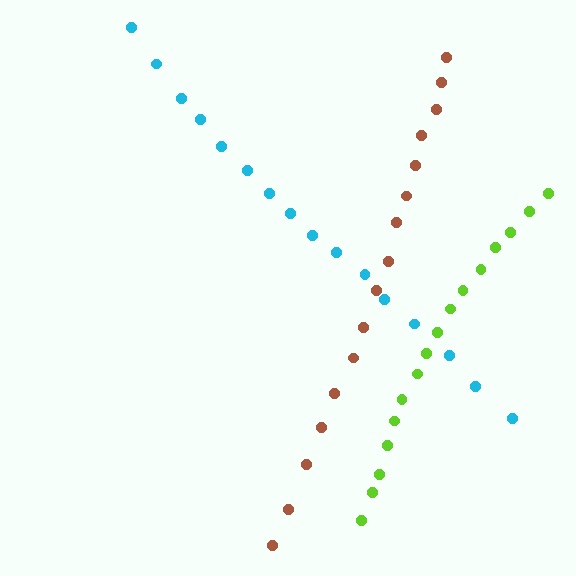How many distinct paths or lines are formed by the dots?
There are 3 distinct paths.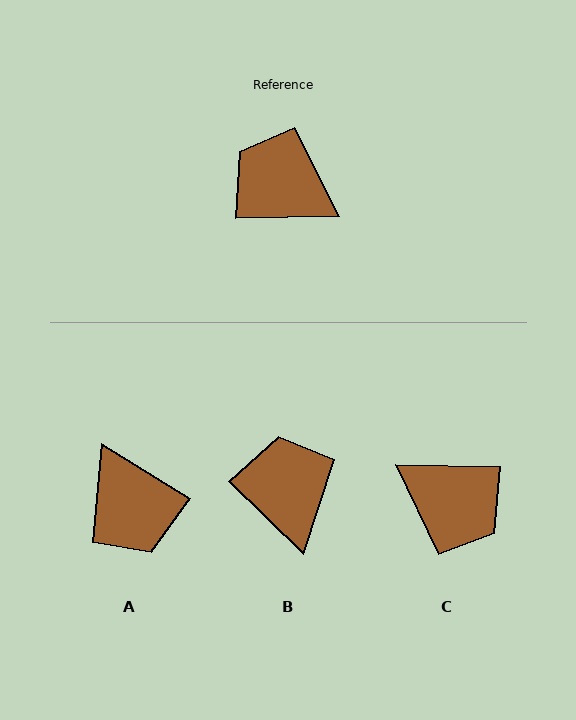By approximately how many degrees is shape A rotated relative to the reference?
Approximately 147 degrees counter-clockwise.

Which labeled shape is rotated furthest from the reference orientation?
C, about 178 degrees away.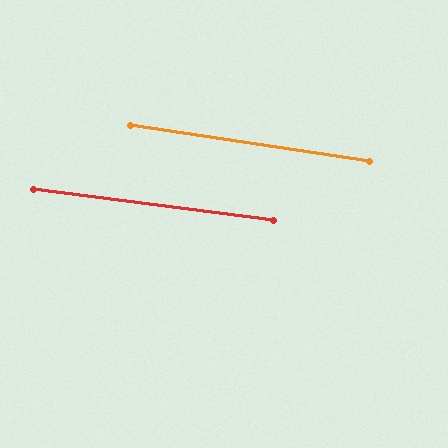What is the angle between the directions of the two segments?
Approximately 2 degrees.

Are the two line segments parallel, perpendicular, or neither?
Parallel — their directions differ by only 1.6°.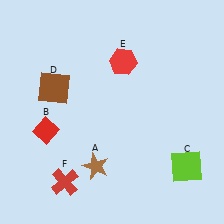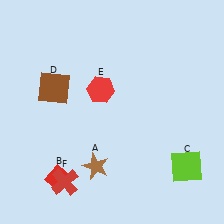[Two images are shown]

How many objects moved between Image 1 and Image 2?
2 objects moved between the two images.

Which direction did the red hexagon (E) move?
The red hexagon (E) moved down.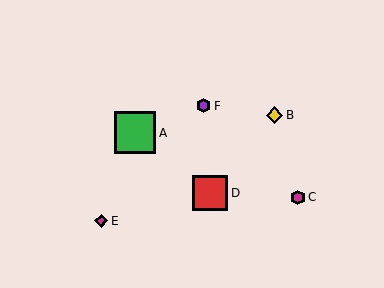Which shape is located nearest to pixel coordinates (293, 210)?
The magenta hexagon (labeled C) at (298, 197) is nearest to that location.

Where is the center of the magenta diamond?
The center of the magenta diamond is at (101, 221).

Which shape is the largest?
The green square (labeled A) is the largest.